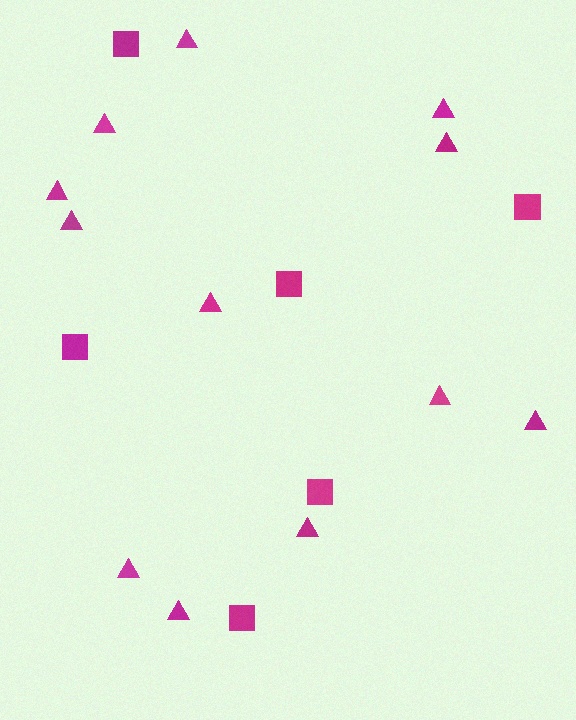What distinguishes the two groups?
There are 2 groups: one group of triangles (12) and one group of squares (6).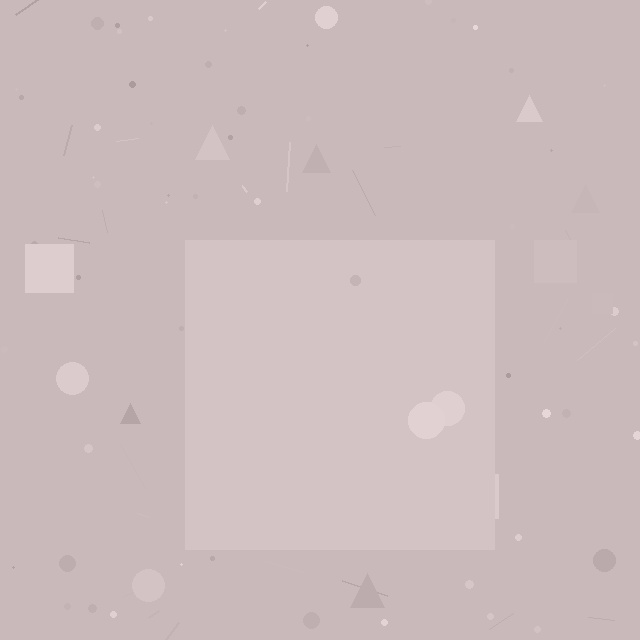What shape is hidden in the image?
A square is hidden in the image.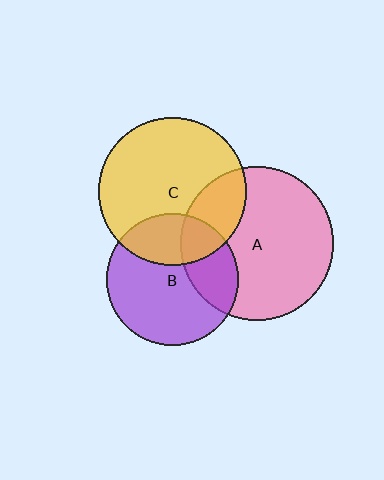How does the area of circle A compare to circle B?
Approximately 1.3 times.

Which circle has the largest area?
Circle A (pink).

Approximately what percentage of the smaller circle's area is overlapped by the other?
Approximately 30%.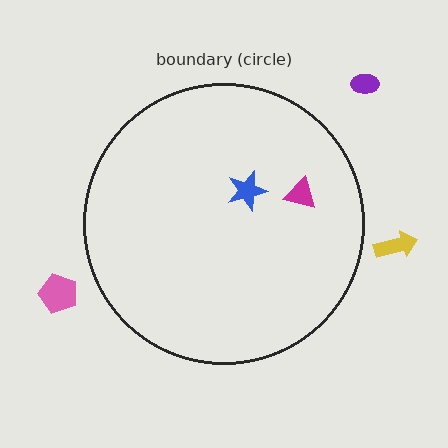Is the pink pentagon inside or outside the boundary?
Outside.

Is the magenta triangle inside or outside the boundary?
Inside.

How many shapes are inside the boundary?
2 inside, 3 outside.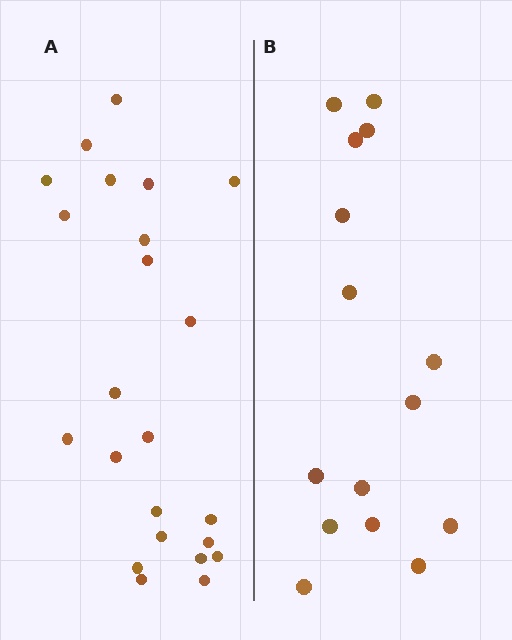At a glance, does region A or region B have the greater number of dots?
Region A (the left region) has more dots.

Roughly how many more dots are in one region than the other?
Region A has roughly 8 or so more dots than region B.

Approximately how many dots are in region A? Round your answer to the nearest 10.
About 20 dots. (The exact count is 23, which rounds to 20.)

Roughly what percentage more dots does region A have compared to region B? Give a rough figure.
About 55% more.